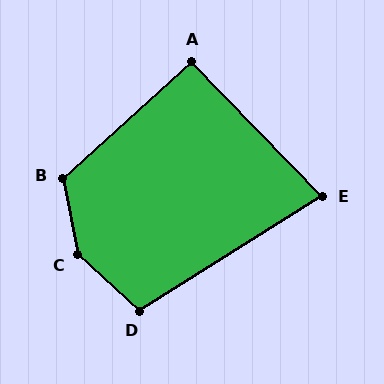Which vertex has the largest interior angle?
C, at approximately 144 degrees.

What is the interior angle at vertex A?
Approximately 92 degrees (approximately right).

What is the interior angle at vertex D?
Approximately 105 degrees (obtuse).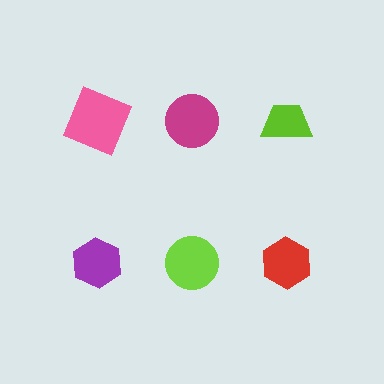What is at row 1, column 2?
A magenta circle.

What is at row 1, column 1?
A pink square.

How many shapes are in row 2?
3 shapes.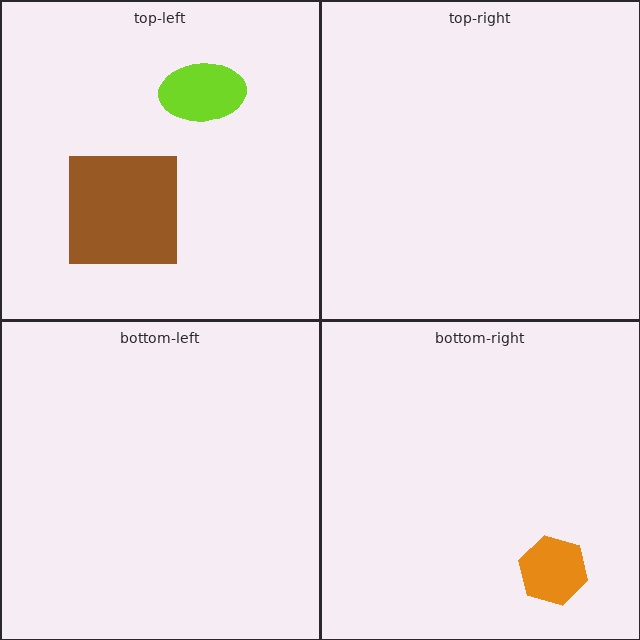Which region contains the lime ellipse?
The top-left region.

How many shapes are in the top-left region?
2.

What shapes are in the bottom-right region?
The orange hexagon.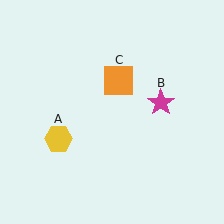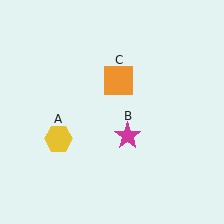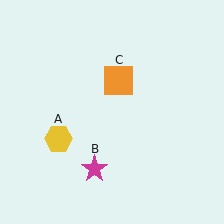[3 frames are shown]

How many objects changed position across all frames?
1 object changed position: magenta star (object B).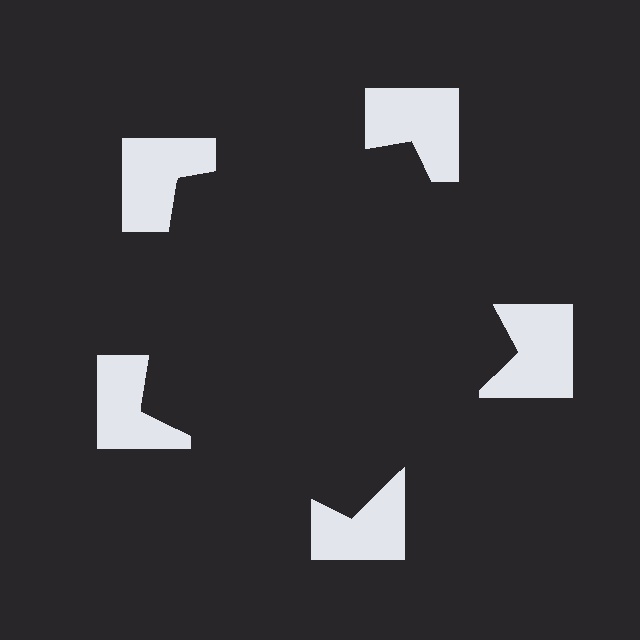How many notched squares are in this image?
There are 5 — one at each vertex of the illusory pentagon.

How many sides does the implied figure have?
5 sides.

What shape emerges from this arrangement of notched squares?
An illusory pentagon — its edges are inferred from the aligned wedge cuts in the notched squares, not physically drawn.